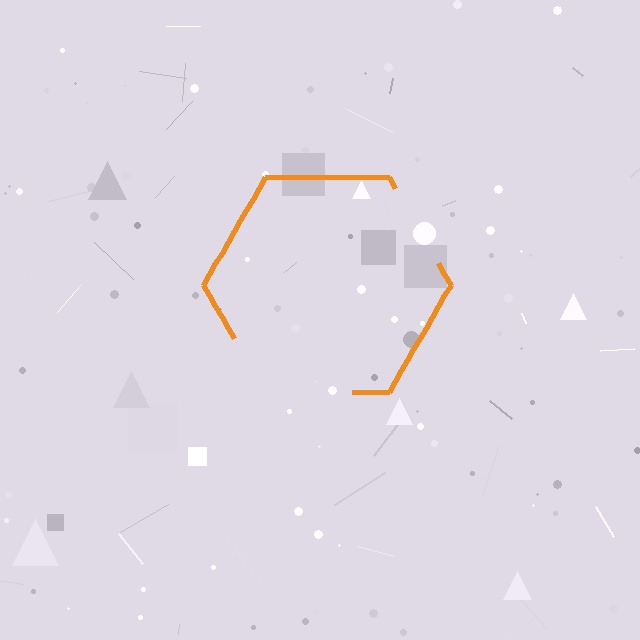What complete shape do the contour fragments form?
The contour fragments form a hexagon.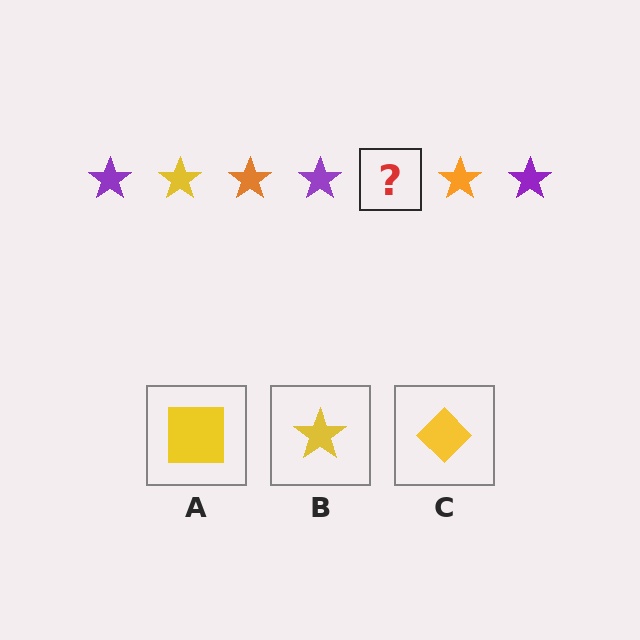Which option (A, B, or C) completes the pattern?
B.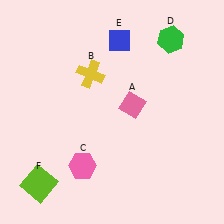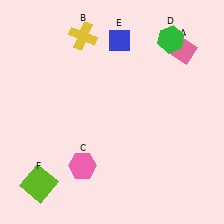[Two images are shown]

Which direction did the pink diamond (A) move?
The pink diamond (A) moved up.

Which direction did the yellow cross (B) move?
The yellow cross (B) moved up.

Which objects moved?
The objects that moved are: the pink diamond (A), the yellow cross (B).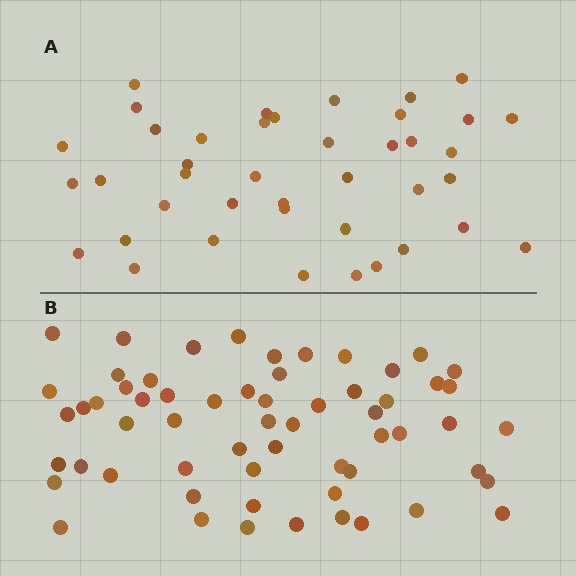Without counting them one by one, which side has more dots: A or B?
Region B (the bottom region) has more dots.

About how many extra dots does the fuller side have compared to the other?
Region B has approximately 20 more dots than region A.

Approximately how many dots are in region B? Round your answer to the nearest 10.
About 60 dots.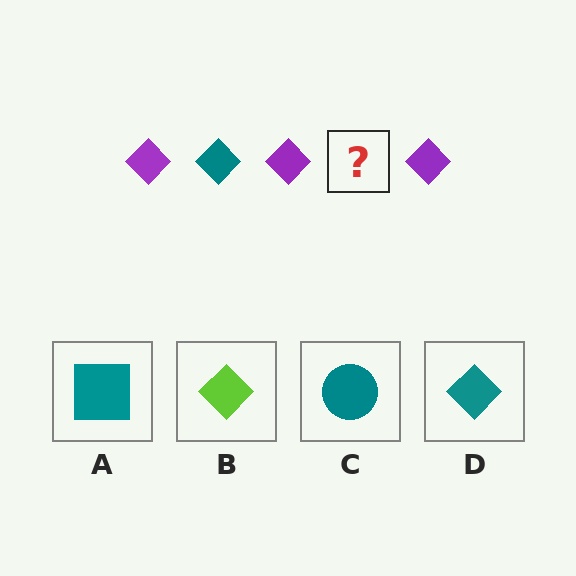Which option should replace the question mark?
Option D.